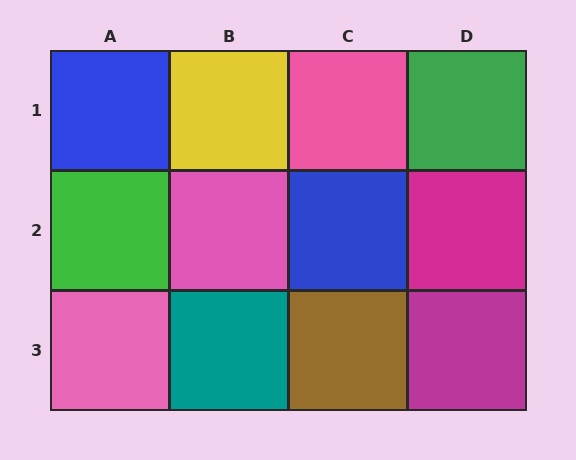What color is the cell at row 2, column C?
Blue.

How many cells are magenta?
2 cells are magenta.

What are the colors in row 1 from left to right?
Blue, yellow, pink, green.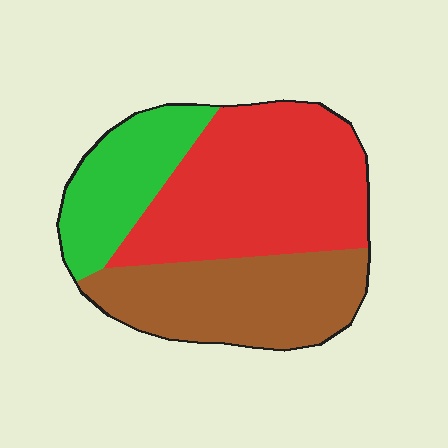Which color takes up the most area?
Red, at roughly 45%.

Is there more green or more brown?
Brown.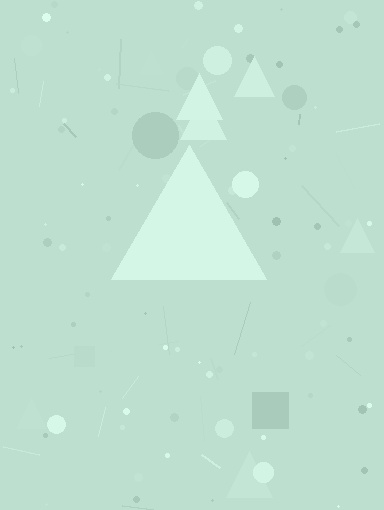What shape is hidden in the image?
A triangle is hidden in the image.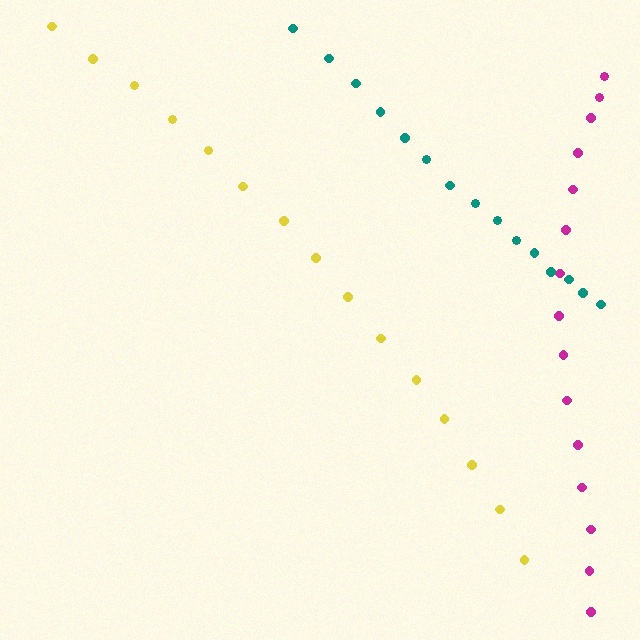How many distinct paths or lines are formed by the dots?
There are 3 distinct paths.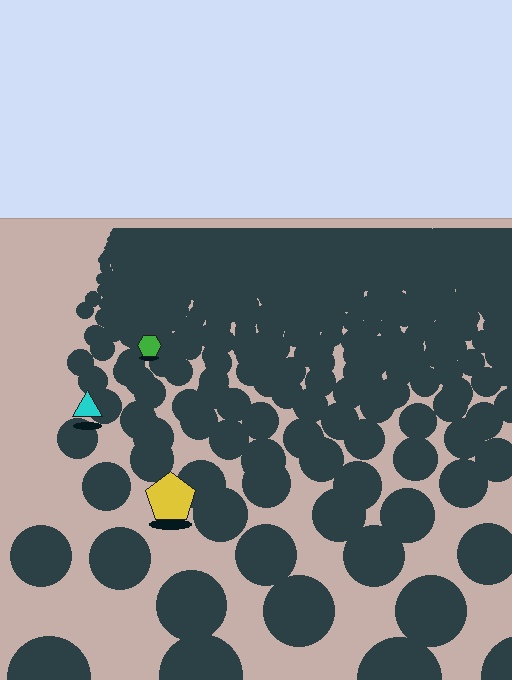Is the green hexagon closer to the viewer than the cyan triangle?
No. The cyan triangle is closer — you can tell from the texture gradient: the ground texture is coarser near it.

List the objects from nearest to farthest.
From nearest to farthest: the yellow pentagon, the cyan triangle, the green hexagon.